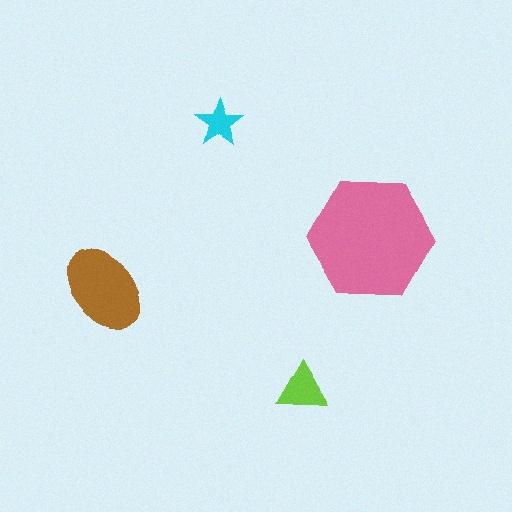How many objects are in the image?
There are 4 objects in the image.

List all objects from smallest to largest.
The cyan star, the lime triangle, the brown ellipse, the pink hexagon.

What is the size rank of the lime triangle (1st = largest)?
3rd.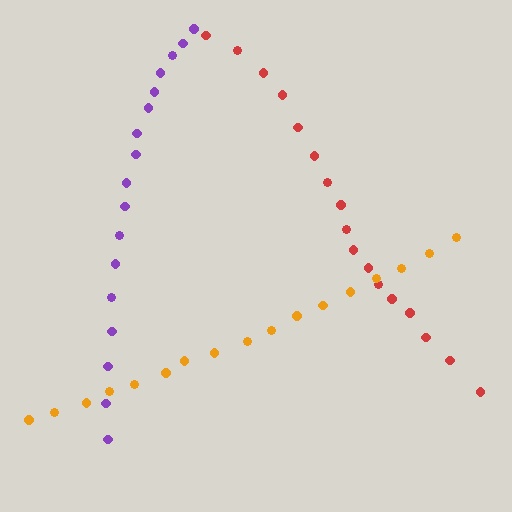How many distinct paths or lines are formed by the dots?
There are 3 distinct paths.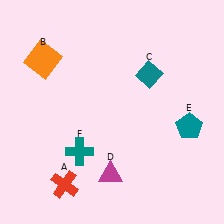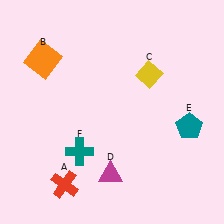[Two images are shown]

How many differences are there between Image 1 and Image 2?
There is 1 difference between the two images.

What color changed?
The diamond (C) changed from teal in Image 1 to yellow in Image 2.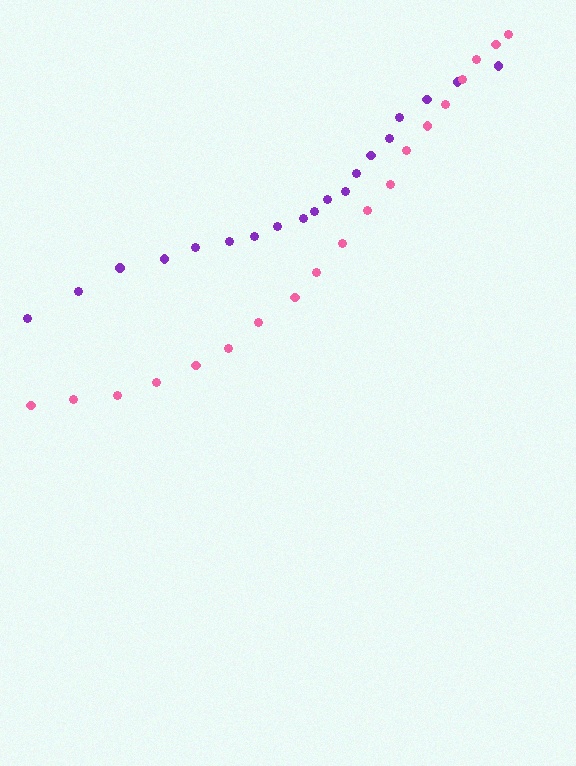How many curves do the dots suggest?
There are 2 distinct paths.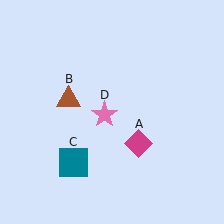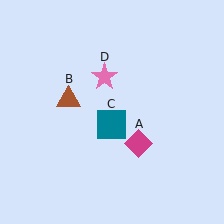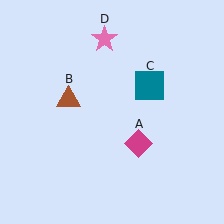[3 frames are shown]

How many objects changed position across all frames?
2 objects changed position: teal square (object C), pink star (object D).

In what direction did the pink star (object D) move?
The pink star (object D) moved up.